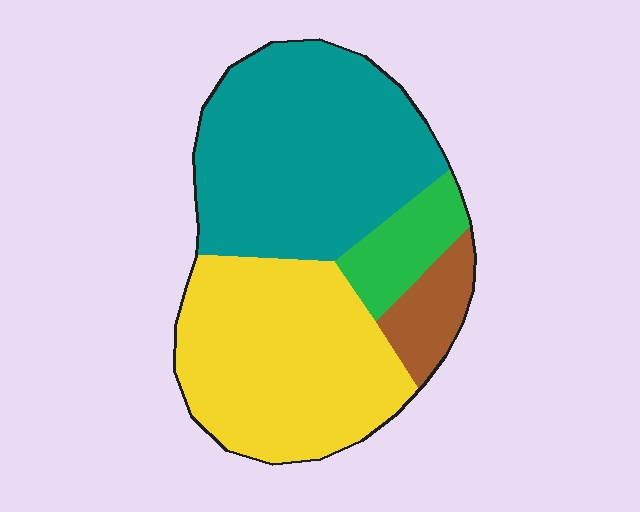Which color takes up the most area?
Teal, at roughly 45%.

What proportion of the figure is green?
Green covers about 10% of the figure.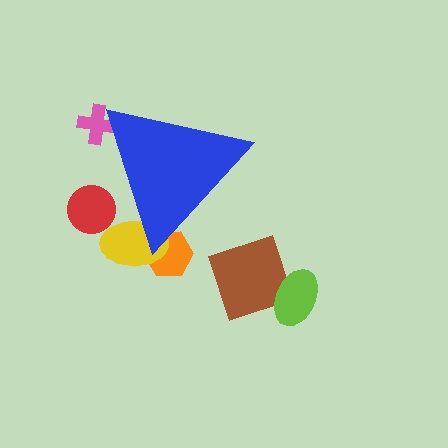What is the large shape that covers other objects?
A blue triangle.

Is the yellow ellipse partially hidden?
Yes, the yellow ellipse is partially hidden behind the blue triangle.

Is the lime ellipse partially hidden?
No, the lime ellipse is fully visible.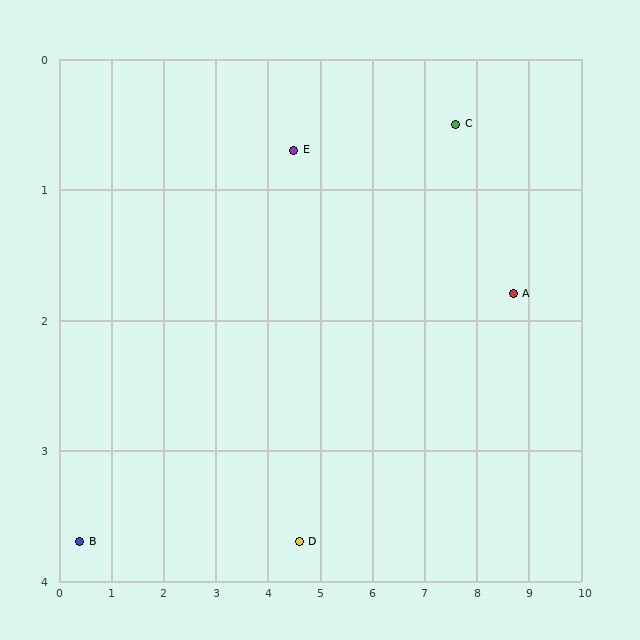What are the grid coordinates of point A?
Point A is at approximately (8.7, 1.8).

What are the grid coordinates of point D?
Point D is at approximately (4.6, 3.7).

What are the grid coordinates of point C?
Point C is at approximately (7.6, 0.5).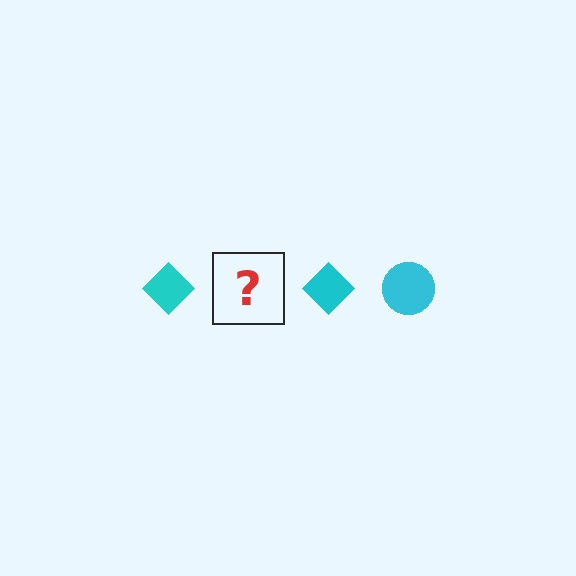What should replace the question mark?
The question mark should be replaced with a cyan circle.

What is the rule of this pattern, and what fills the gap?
The rule is that the pattern cycles through diamond, circle shapes in cyan. The gap should be filled with a cyan circle.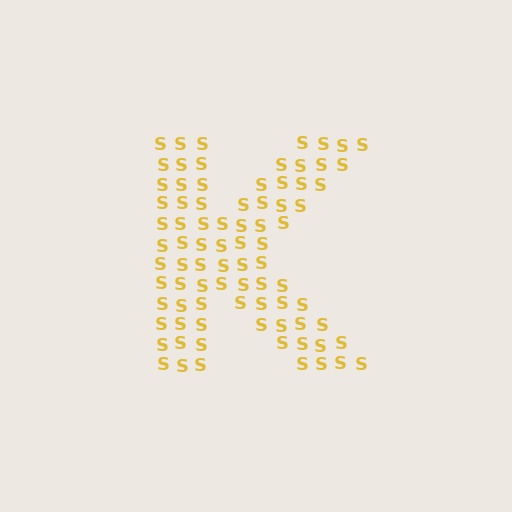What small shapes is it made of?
It is made of small letter S's.